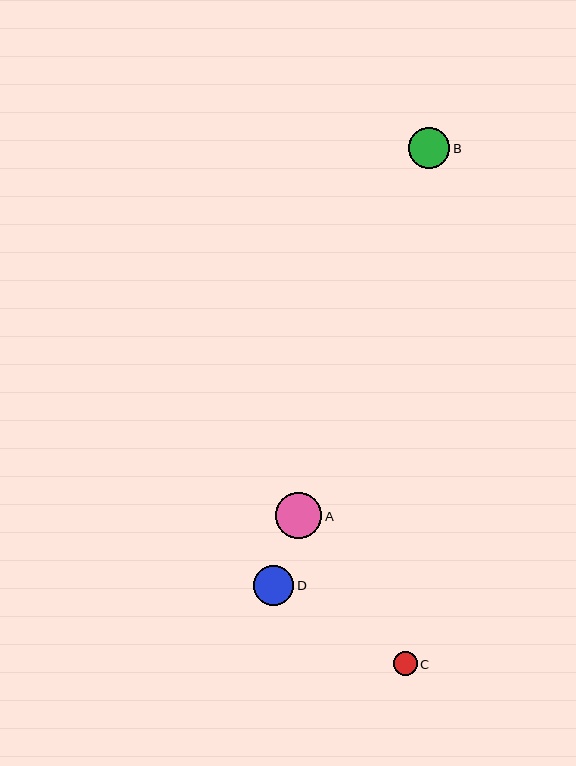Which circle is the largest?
Circle A is the largest with a size of approximately 46 pixels.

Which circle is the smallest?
Circle C is the smallest with a size of approximately 24 pixels.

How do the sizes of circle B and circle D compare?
Circle B and circle D are approximately the same size.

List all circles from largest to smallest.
From largest to smallest: A, B, D, C.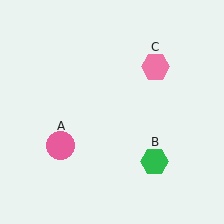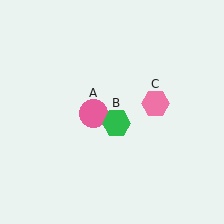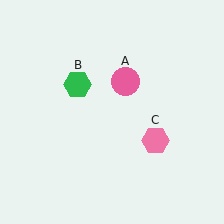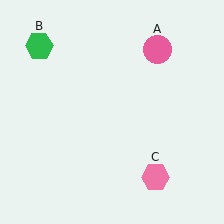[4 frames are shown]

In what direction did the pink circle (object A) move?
The pink circle (object A) moved up and to the right.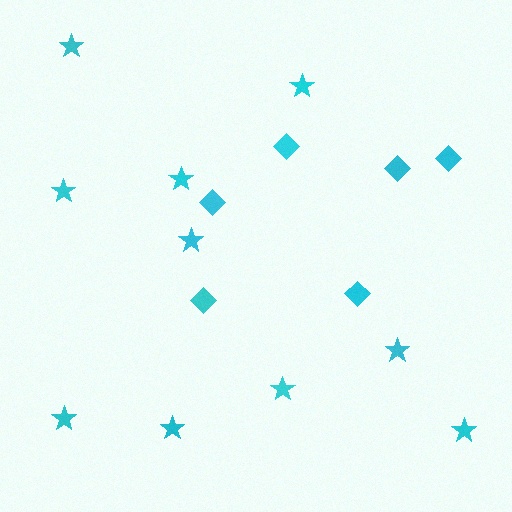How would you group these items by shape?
There are 2 groups: one group of stars (10) and one group of diamonds (6).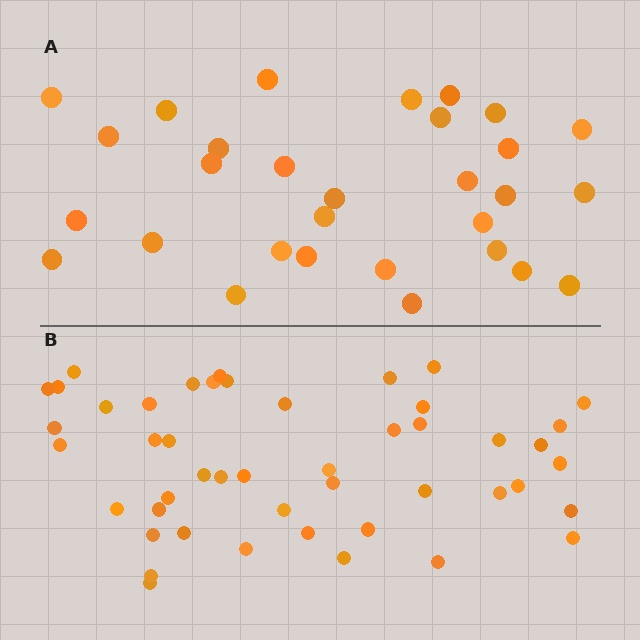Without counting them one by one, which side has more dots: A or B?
Region B (the bottom region) has more dots.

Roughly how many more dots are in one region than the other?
Region B has approximately 15 more dots than region A.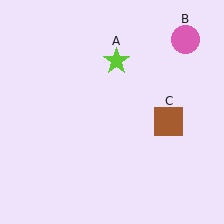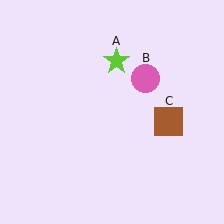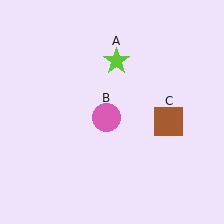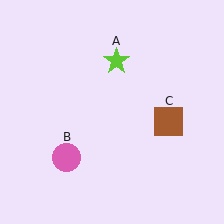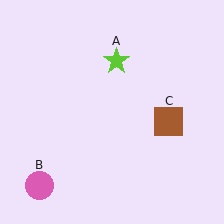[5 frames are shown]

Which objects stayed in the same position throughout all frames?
Lime star (object A) and brown square (object C) remained stationary.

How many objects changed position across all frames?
1 object changed position: pink circle (object B).